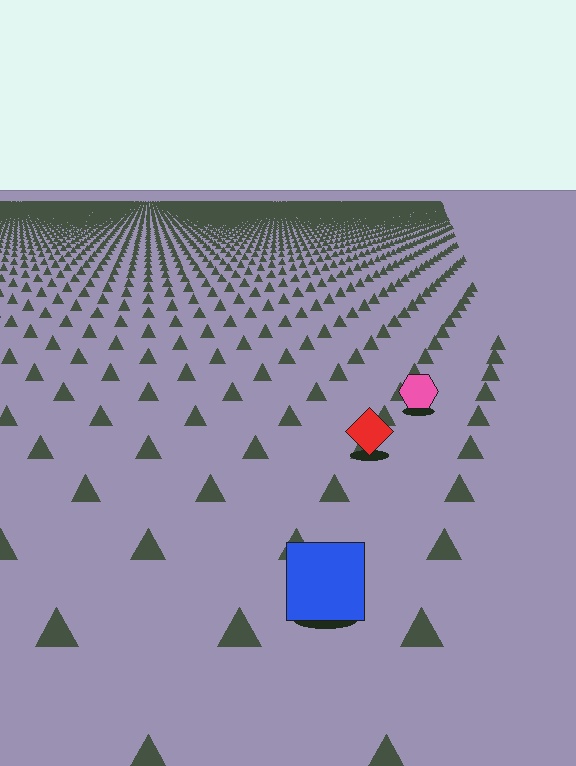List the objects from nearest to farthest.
From nearest to farthest: the blue square, the red diamond, the pink hexagon.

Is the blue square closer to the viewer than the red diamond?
Yes. The blue square is closer — you can tell from the texture gradient: the ground texture is coarser near it.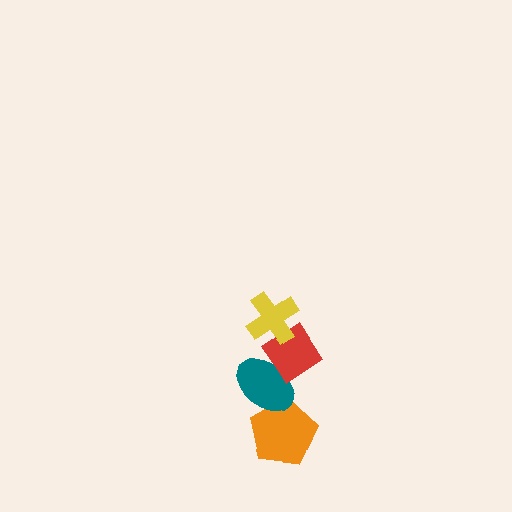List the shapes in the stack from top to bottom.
From top to bottom: the yellow cross, the red diamond, the teal ellipse, the orange pentagon.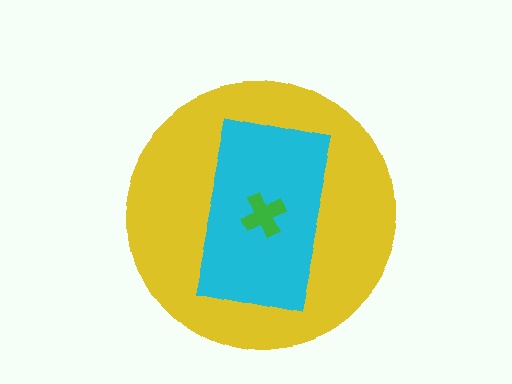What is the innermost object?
The green cross.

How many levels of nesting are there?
3.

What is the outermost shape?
The yellow circle.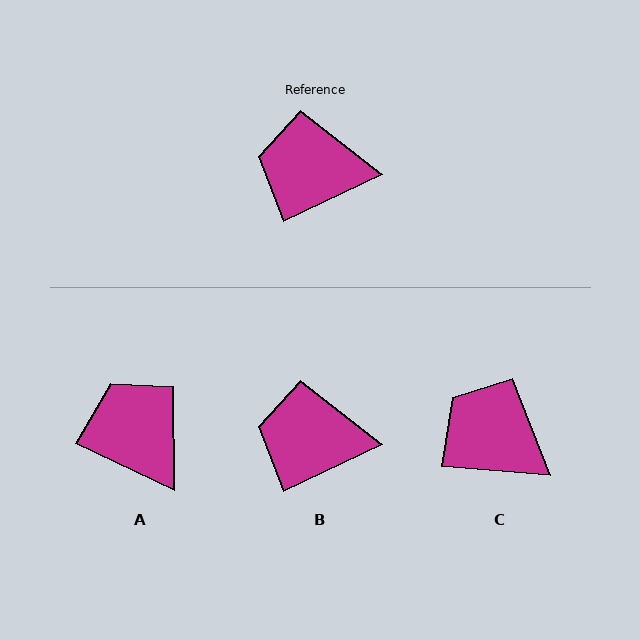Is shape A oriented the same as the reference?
No, it is off by about 51 degrees.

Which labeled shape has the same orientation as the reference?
B.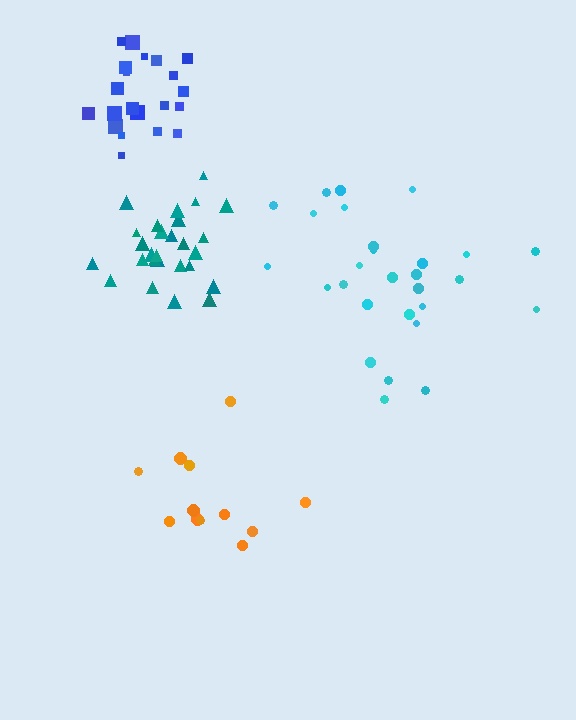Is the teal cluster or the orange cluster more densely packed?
Teal.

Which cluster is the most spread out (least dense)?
Orange.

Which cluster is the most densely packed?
Teal.